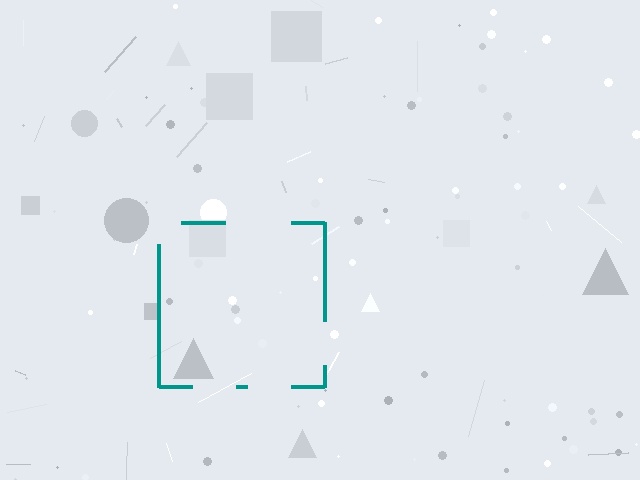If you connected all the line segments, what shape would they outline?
They would outline a square.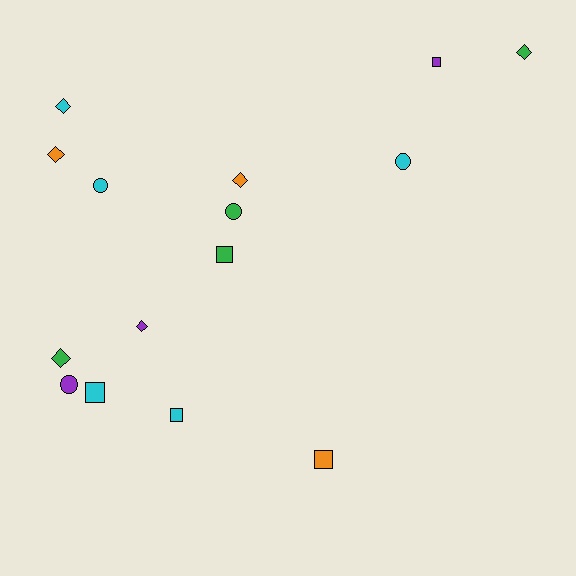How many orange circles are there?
There are no orange circles.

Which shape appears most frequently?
Diamond, with 6 objects.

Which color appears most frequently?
Cyan, with 5 objects.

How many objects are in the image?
There are 15 objects.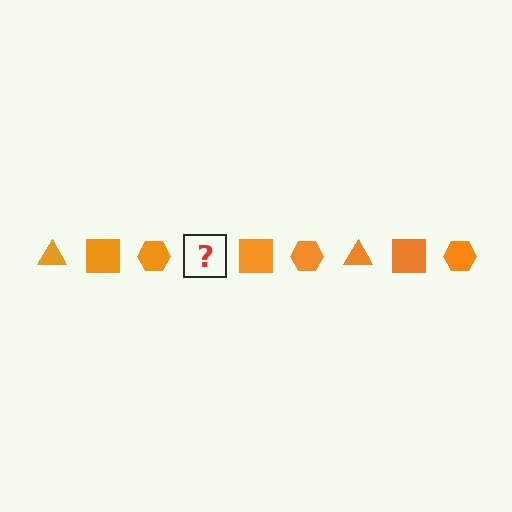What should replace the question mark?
The question mark should be replaced with an orange triangle.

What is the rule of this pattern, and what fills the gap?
The rule is that the pattern cycles through triangle, square, hexagon shapes in orange. The gap should be filled with an orange triangle.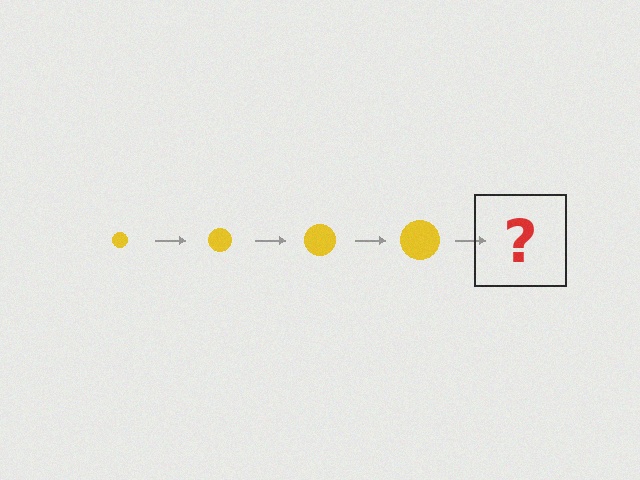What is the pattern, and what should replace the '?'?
The pattern is that the circle gets progressively larger each step. The '?' should be a yellow circle, larger than the previous one.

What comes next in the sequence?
The next element should be a yellow circle, larger than the previous one.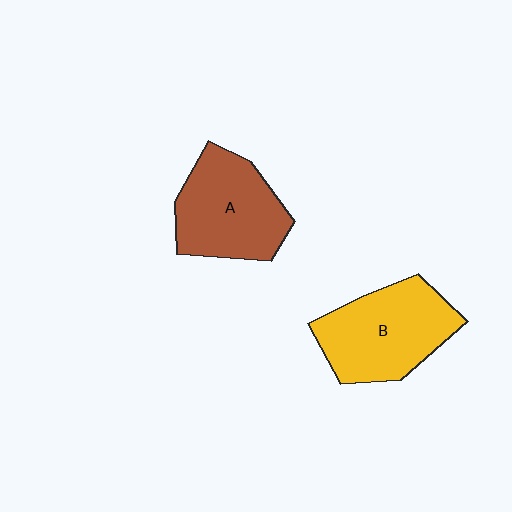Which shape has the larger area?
Shape B (yellow).